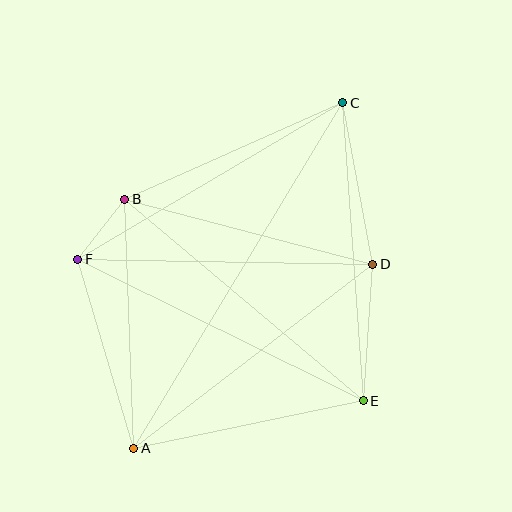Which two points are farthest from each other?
Points A and C are farthest from each other.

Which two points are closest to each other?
Points B and F are closest to each other.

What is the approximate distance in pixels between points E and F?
The distance between E and F is approximately 318 pixels.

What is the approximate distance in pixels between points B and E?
The distance between B and E is approximately 312 pixels.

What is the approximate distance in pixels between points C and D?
The distance between C and D is approximately 164 pixels.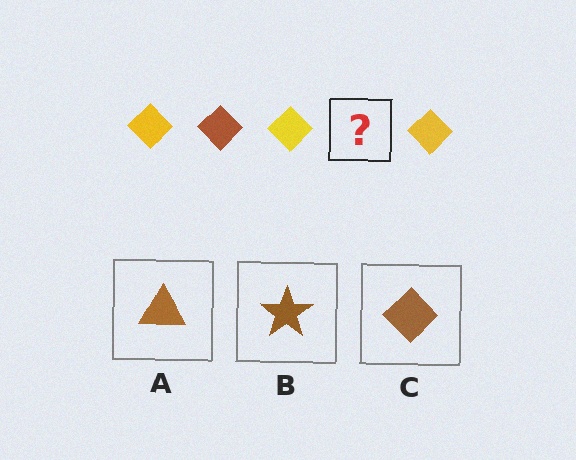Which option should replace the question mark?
Option C.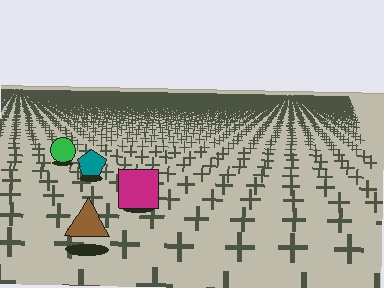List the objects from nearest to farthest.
From nearest to farthest: the brown triangle, the magenta square, the teal pentagon, the green circle.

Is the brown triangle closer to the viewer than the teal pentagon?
Yes. The brown triangle is closer — you can tell from the texture gradient: the ground texture is coarser near it.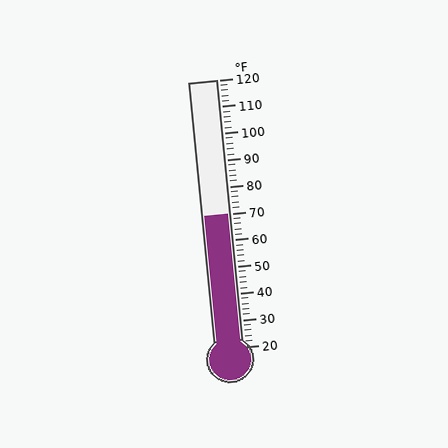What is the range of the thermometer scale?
The thermometer scale ranges from 20°F to 120°F.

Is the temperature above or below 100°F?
The temperature is below 100°F.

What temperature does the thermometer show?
The thermometer shows approximately 70°F.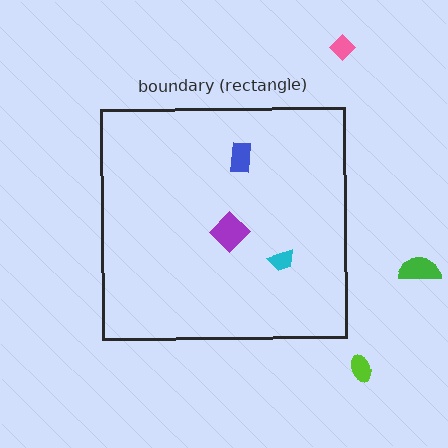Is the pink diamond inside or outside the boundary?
Outside.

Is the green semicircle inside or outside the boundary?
Outside.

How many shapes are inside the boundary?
3 inside, 3 outside.